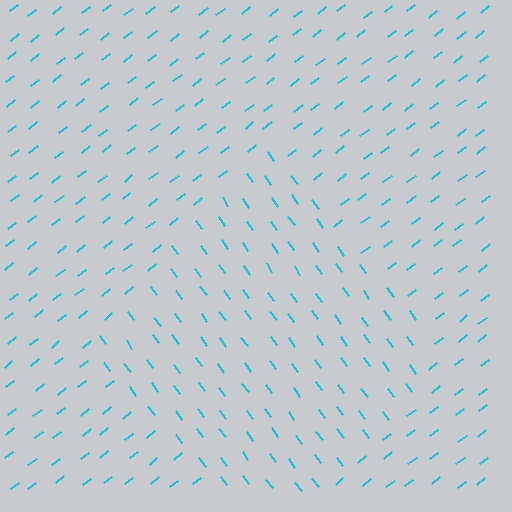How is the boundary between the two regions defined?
The boundary is defined purely by a change in line orientation (approximately 89 degrees difference). All lines are the same color and thickness.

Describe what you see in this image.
The image is filled with small cyan line segments. A diamond region in the image has lines oriented differently from the surrounding lines, creating a visible texture boundary.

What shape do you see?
I see a diamond.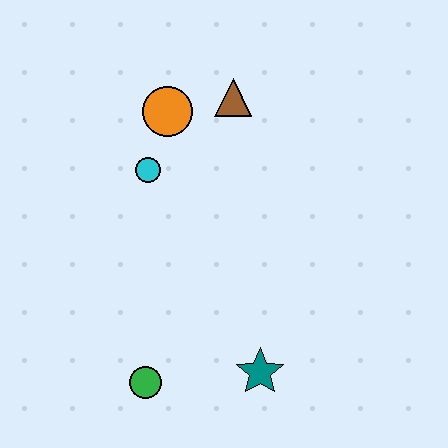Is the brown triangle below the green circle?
No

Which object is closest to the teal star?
The green circle is closest to the teal star.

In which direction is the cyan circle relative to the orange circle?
The cyan circle is below the orange circle.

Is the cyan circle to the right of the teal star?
No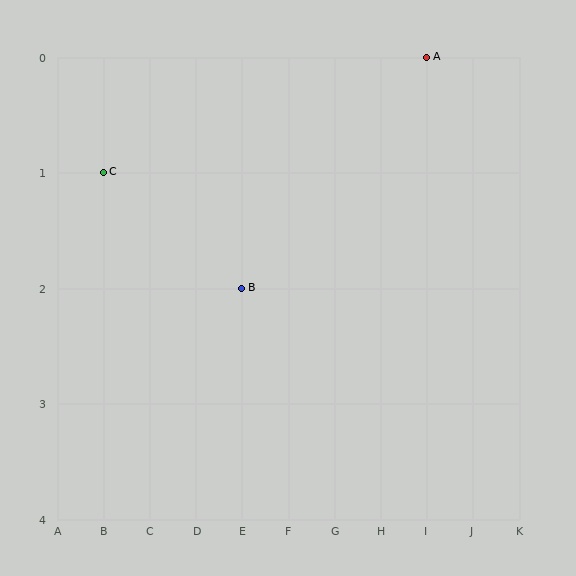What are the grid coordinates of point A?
Point A is at grid coordinates (I, 0).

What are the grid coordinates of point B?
Point B is at grid coordinates (E, 2).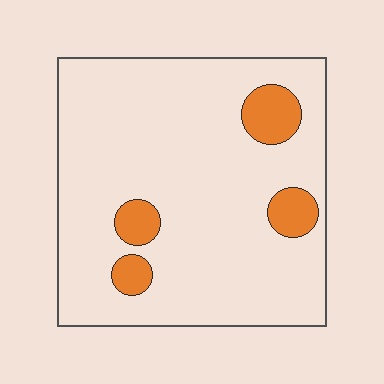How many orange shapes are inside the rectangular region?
4.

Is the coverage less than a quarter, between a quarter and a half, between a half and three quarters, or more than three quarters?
Less than a quarter.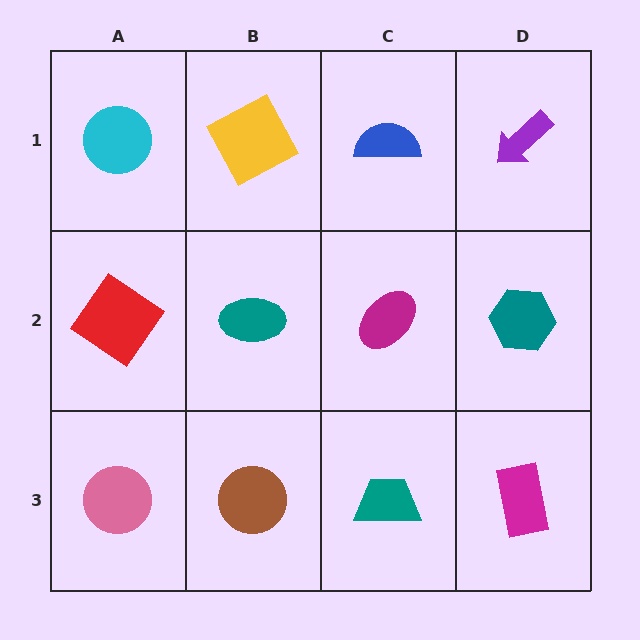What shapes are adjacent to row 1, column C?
A magenta ellipse (row 2, column C), a yellow square (row 1, column B), a purple arrow (row 1, column D).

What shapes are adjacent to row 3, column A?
A red diamond (row 2, column A), a brown circle (row 3, column B).